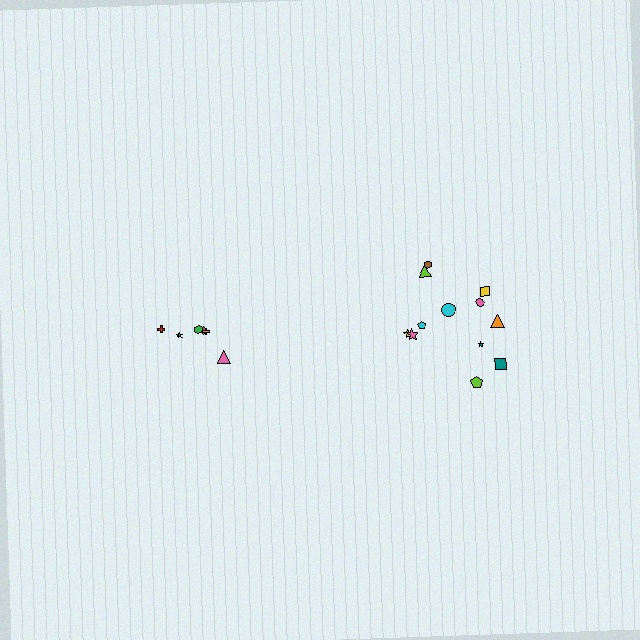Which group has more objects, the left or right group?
The right group.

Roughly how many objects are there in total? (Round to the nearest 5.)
Roughly 20 objects in total.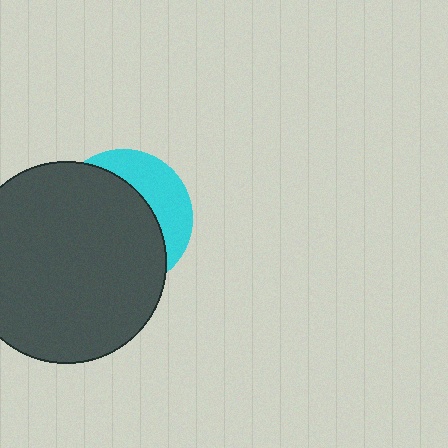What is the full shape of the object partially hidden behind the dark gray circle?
The partially hidden object is a cyan circle.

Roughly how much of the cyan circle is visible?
A small part of it is visible (roughly 31%).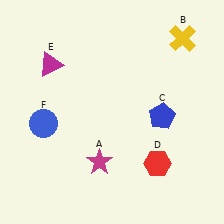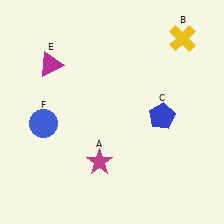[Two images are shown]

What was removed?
The red hexagon (D) was removed in Image 2.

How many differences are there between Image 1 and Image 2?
There is 1 difference between the two images.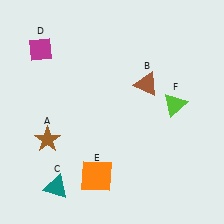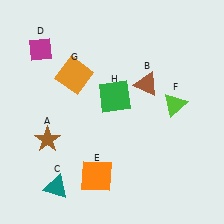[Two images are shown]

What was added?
An orange square (G), a green square (H) were added in Image 2.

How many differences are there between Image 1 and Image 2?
There are 2 differences between the two images.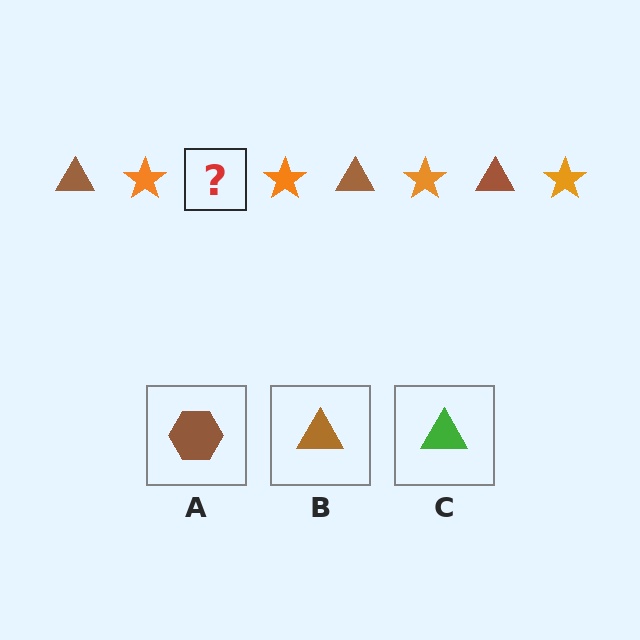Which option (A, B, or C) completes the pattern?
B.